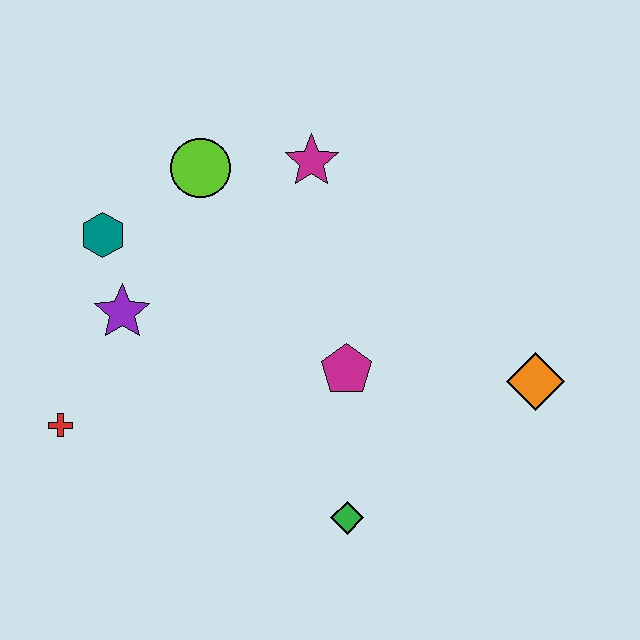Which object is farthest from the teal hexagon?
The orange diamond is farthest from the teal hexagon.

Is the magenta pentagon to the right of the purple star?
Yes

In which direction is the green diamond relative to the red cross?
The green diamond is to the right of the red cross.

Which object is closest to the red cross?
The purple star is closest to the red cross.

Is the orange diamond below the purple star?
Yes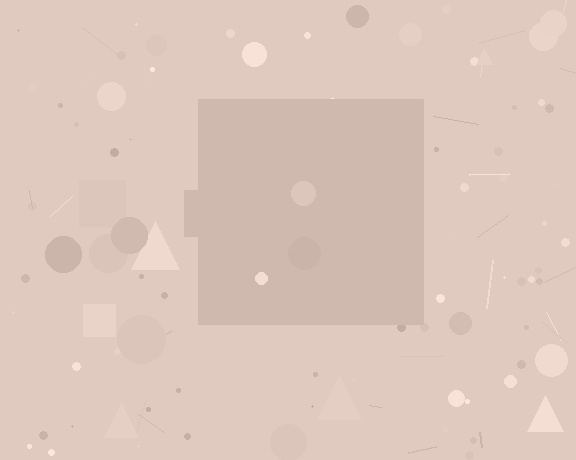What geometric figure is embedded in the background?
A square is embedded in the background.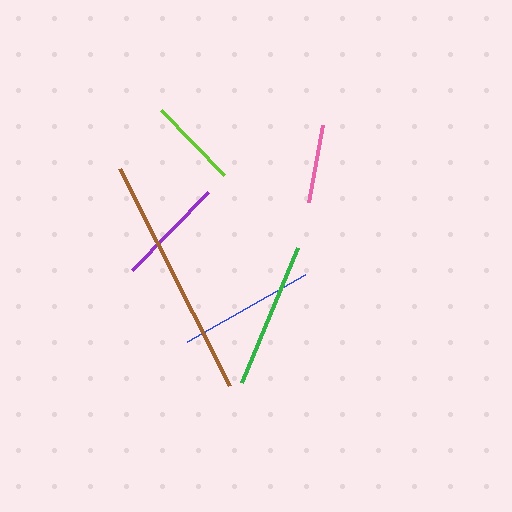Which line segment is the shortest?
The pink line is the shortest at approximately 78 pixels.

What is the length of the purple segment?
The purple segment is approximately 108 pixels long.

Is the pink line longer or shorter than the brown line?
The brown line is longer than the pink line.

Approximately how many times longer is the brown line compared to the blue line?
The brown line is approximately 1.8 times the length of the blue line.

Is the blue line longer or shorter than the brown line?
The brown line is longer than the blue line.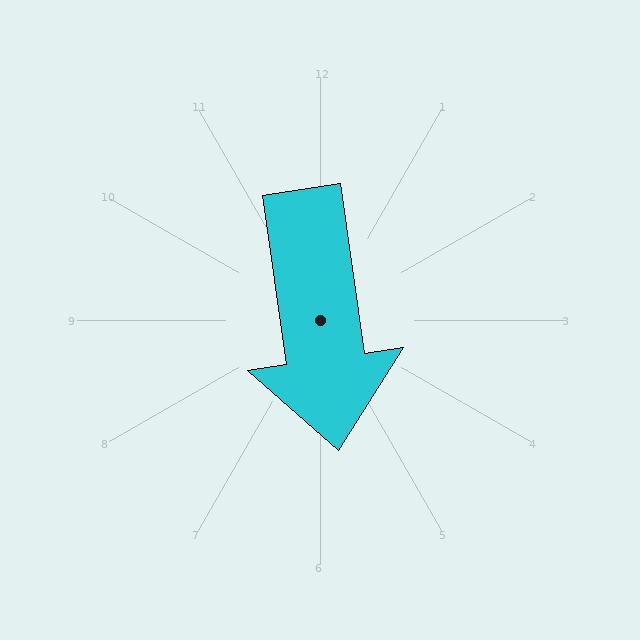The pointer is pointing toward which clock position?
Roughly 6 o'clock.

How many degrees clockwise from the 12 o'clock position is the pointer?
Approximately 172 degrees.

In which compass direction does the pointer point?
South.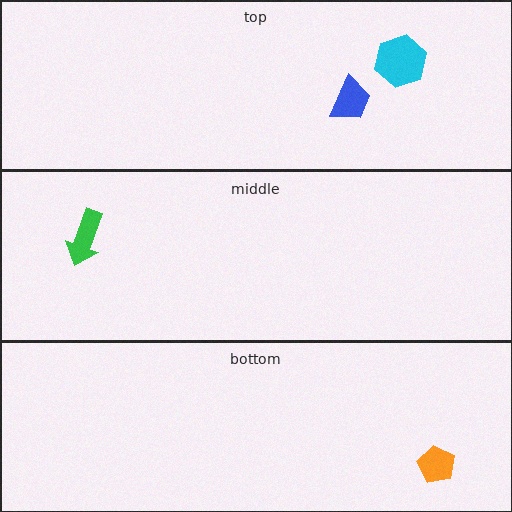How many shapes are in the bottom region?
1.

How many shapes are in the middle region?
1.